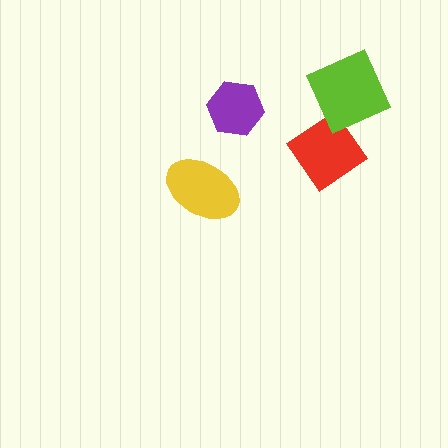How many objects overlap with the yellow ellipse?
0 objects overlap with the yellow ellipse.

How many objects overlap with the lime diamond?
1 object overlaps with the lime diamond.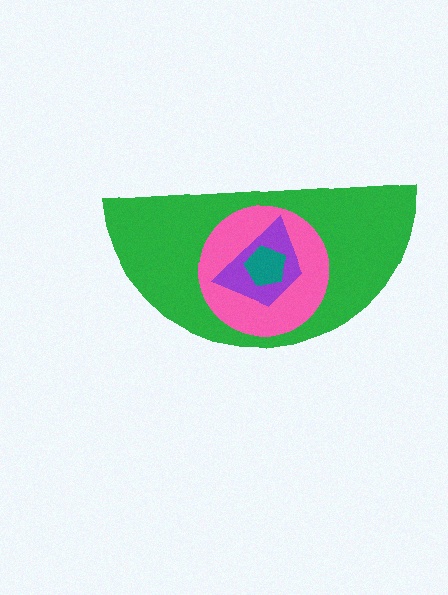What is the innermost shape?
The teal pentagon.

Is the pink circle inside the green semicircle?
Yes.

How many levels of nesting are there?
4.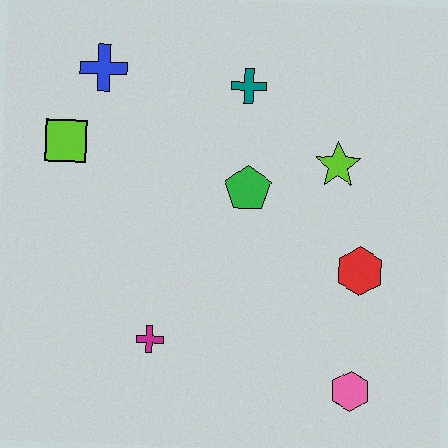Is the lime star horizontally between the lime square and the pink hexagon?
Yes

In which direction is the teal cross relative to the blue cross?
The teal cross is to the right of the blue cross.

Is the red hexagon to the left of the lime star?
No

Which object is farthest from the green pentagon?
The pink hexagon is farthest from the green pentagon.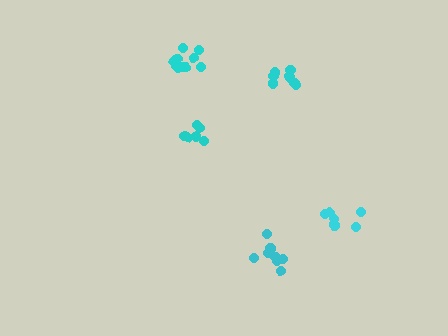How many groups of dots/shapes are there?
There are 5 groups.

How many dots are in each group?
Group 1: 6 dots, Group 2: 6 dots, Group 3: 12 dots, Group 4: 8 dots, Group 5: 8 dots (40 total).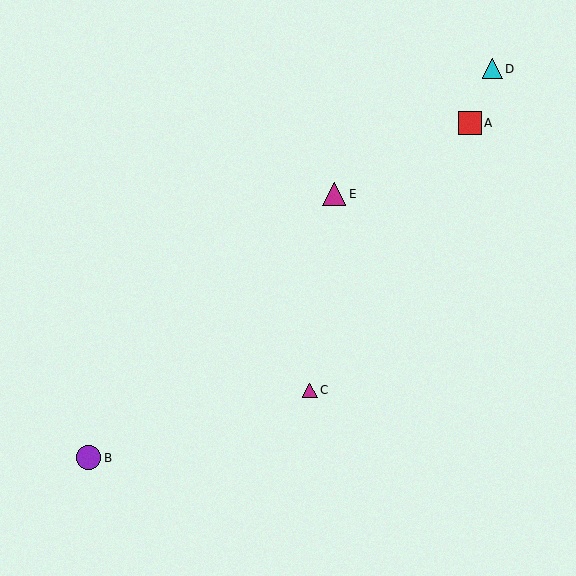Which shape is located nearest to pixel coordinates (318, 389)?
The magenta triangle (labeled C) at (310, 390) is nearest to that location.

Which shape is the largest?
The purple circle (labeled B) is the largest.